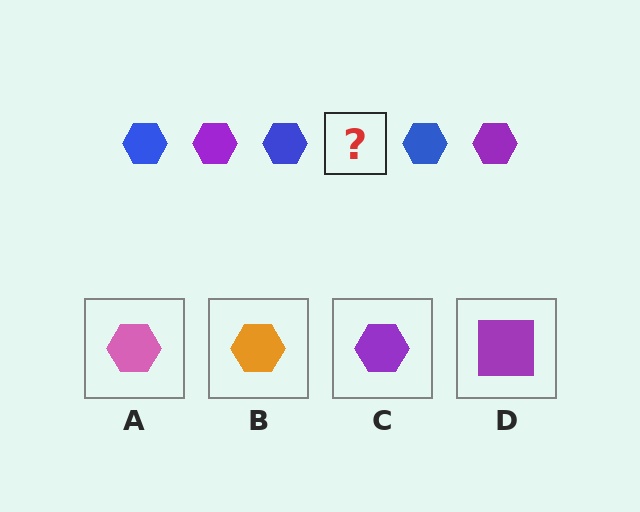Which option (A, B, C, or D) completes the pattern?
C.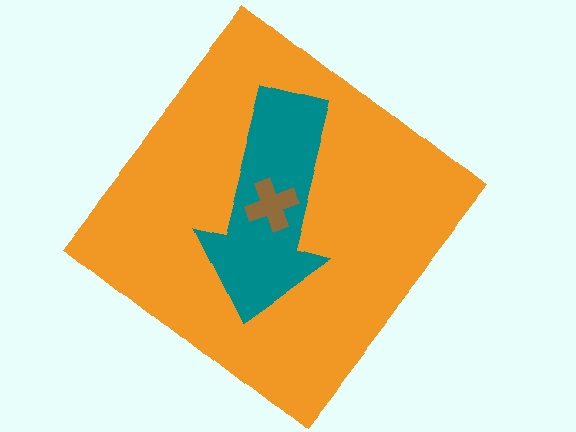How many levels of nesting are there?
3.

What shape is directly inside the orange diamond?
The teal arrow.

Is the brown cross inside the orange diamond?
Yes.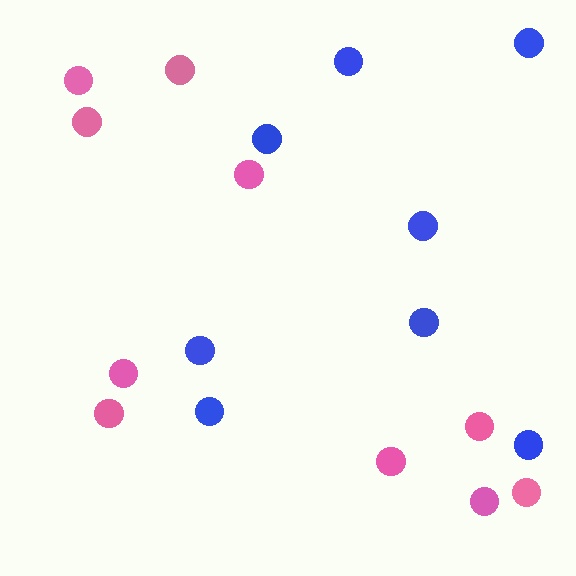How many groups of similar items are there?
There are 2 groups: one group of blue circles (8) and one group of pink circles (10).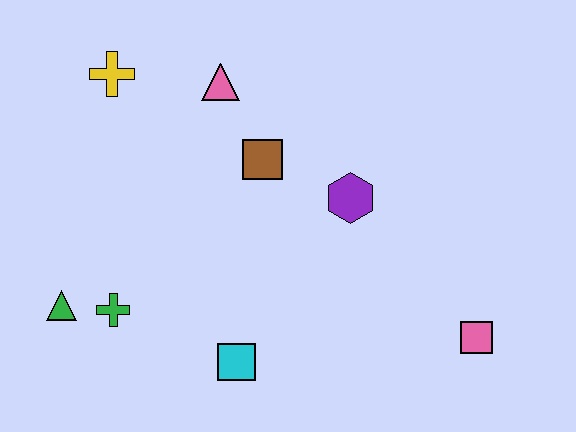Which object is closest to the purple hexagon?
The brown square is closest to the purple hexagon.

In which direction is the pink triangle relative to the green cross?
The pink triangle is above the green cross.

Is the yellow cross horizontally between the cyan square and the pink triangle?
No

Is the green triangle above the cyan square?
Yes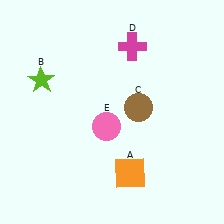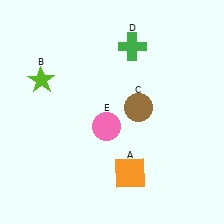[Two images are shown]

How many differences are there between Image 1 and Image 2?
There is 1 difference between the two images.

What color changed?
The cross (D) changed from magenta in Image 1 to green in Image 2.